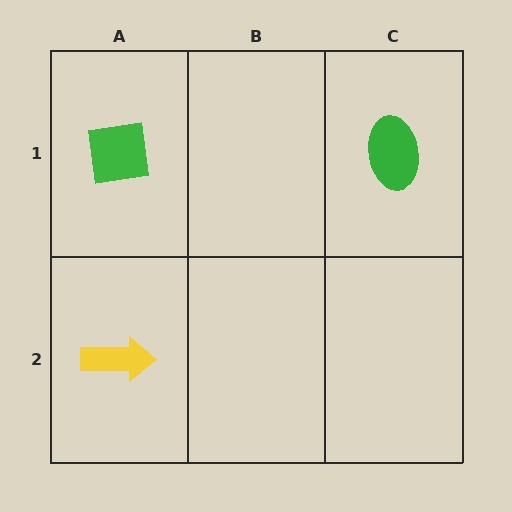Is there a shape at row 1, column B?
No, that cell is empty.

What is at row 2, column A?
A yellow arrow.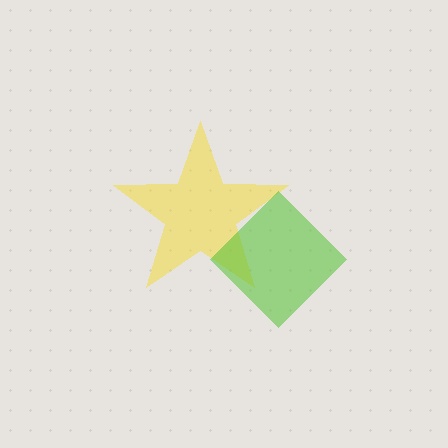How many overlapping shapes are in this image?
There are 2 overlapping shapes in the image.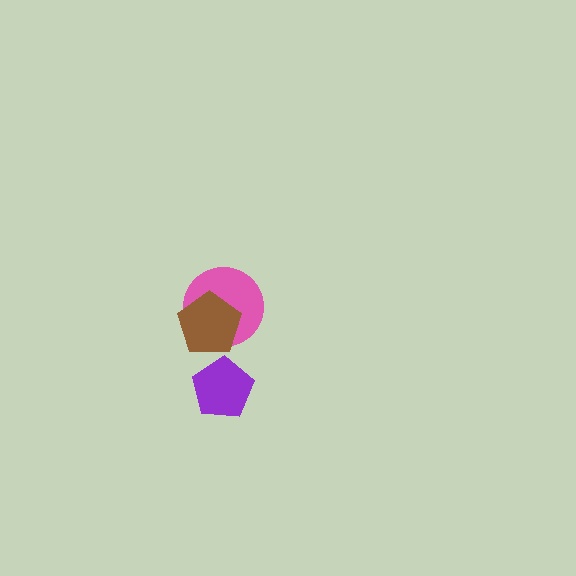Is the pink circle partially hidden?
Yes, it is partially covered by another shape.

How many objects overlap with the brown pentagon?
1 object overlaps with the brown pentagon.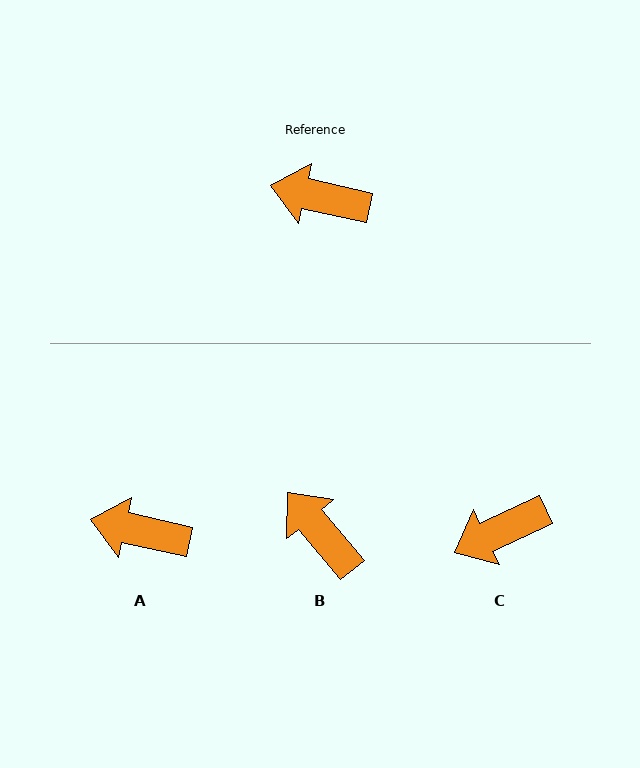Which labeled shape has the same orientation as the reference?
A.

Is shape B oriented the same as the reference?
No, it is off by about 37 degrees.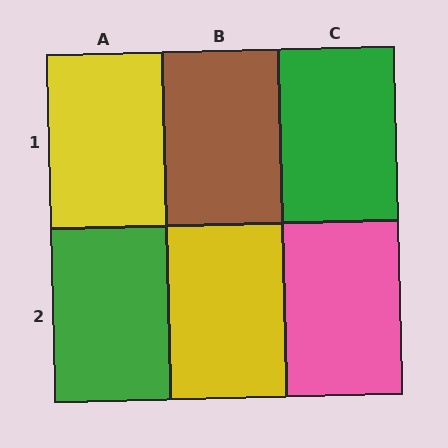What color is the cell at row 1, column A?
Yellow.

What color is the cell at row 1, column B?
Brown.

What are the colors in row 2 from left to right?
Green, yellow, pink.